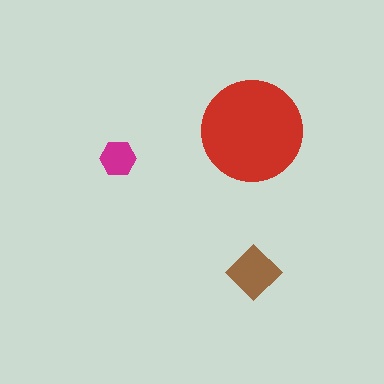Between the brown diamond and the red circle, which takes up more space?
The red circle.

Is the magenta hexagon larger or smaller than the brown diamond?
Smaller.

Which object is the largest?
The red circle.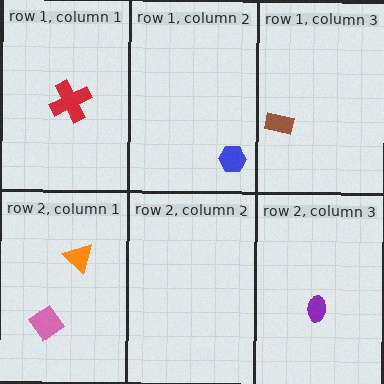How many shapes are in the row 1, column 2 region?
1.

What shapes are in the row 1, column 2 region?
The blue hexagon.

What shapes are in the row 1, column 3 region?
The brown rectangle.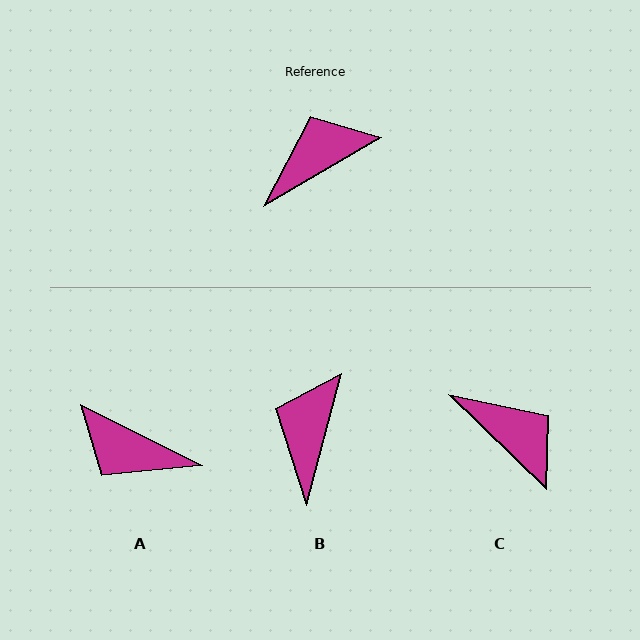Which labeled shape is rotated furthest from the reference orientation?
A, about 123 degrees away.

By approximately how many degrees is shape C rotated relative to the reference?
Approximately 75 degrees clockwise.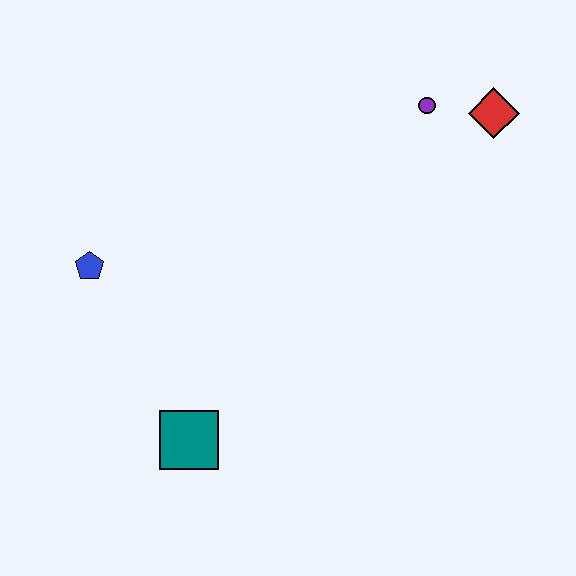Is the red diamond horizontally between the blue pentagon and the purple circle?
No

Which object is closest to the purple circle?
The red diamond is closest to the purple circle.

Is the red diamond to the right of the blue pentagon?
Yes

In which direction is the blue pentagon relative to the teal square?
The blue pentagon is above the teal square.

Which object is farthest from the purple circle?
The teal square is farthest from the purple circle.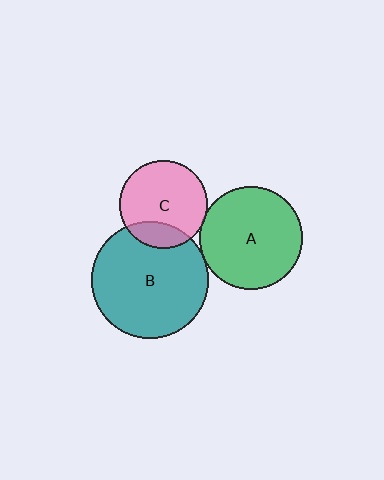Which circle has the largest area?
Circle B (teal).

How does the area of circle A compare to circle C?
Approximately 1.4 times.